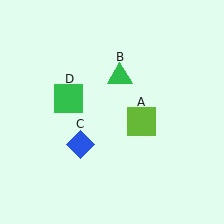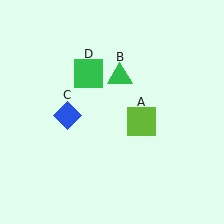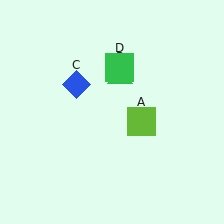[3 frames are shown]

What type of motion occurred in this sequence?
The blue diamond (object C), green square (object D) rotated clockwise around the center of the scene.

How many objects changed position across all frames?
2 objects changed position: blue diamond (object C), green square (object D).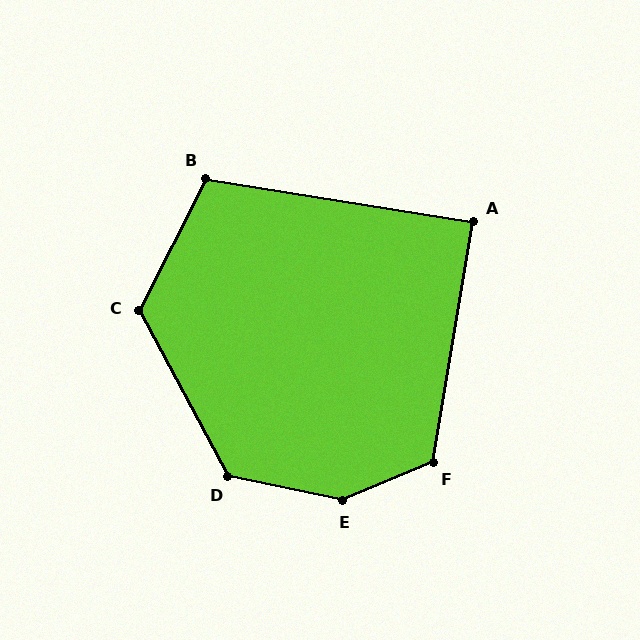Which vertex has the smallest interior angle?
A, at approximately 90 degrees.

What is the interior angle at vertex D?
Approximately 130 degrees (obtuse).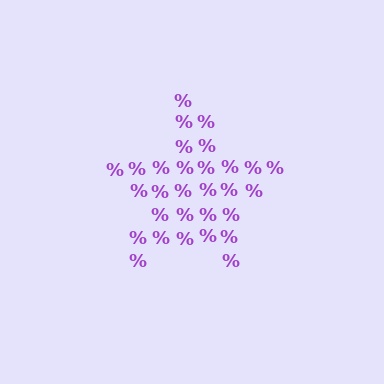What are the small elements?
The small elements are percent signs.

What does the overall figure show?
The overall figure shows a star.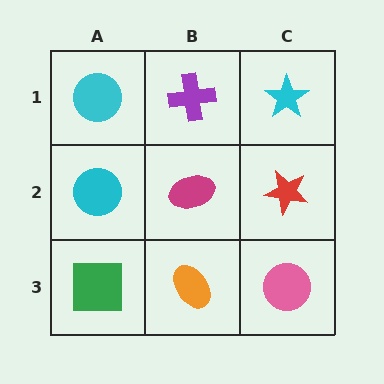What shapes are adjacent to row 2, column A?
A cyan circle (row 1, column A), a green square (row 3, column A), a magenta ellipse (row 2, column B).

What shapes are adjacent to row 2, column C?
A cyan star (row 1, column C), a pink circle (row 3, column C), a magenta ellipse (row 2, column B).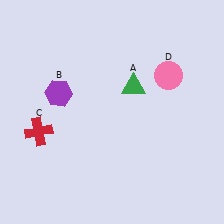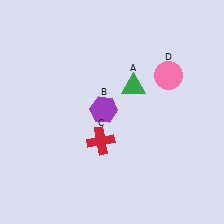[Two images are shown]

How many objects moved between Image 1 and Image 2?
2 objects moved between the two images.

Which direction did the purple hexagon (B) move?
The purple hexagon (B) moved right.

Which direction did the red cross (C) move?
The red cross (C) moved right.